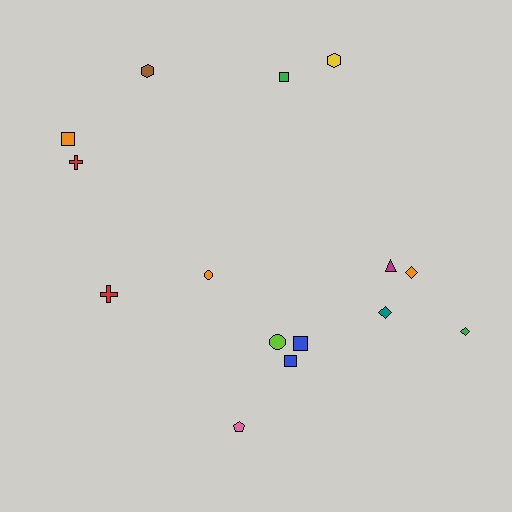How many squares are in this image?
There are 4 squares.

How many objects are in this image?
There are 15 objects.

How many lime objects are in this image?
There is 1 lime object.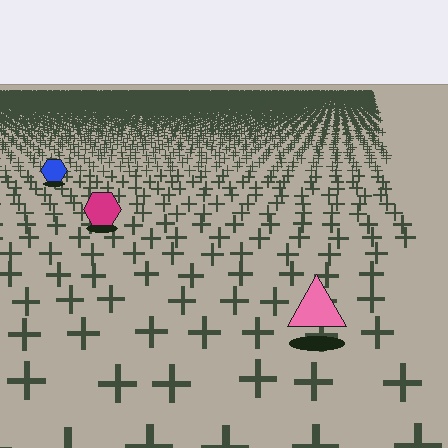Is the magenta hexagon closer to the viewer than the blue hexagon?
Yes. The magenta hexagon is closer — you can tell from the texture gradient: the ground texture is coarser near it.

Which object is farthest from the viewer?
The blue hexagon is farthest from the viewer. It appears smaller and the ground texture around it is denser.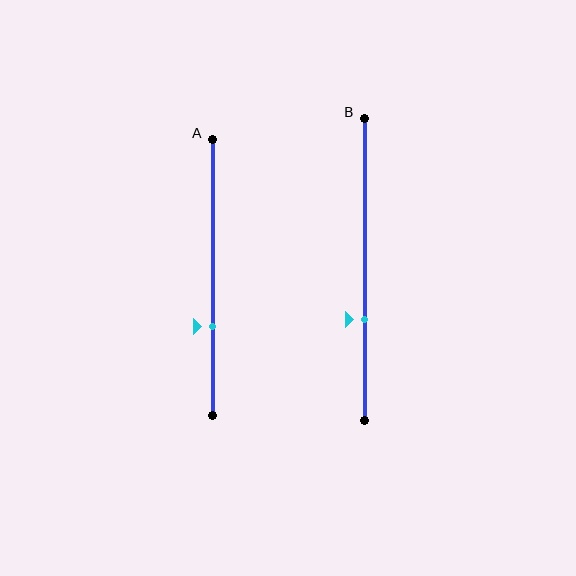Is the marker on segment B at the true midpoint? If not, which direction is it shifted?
No, the marker on segment B is shifted downward by about 17% of the segment length.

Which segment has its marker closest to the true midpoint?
Segment B has its marker closest to the true midpoint.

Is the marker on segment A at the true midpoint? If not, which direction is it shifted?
No, the marker on segment A is shifted downward by about 18% of the segment length.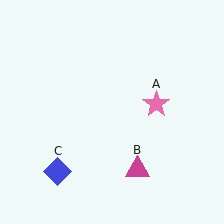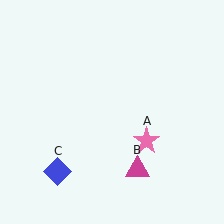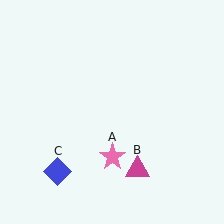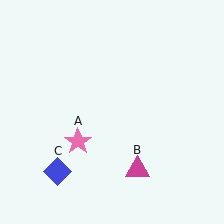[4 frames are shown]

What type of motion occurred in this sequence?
The pink star (object A) rotated clockwise around the center of the scene.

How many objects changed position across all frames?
1 object changed position: pink star (object A).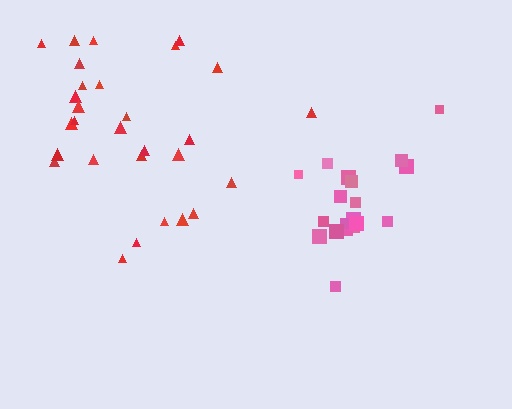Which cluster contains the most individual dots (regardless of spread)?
Red (29).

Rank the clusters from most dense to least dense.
pink, red.